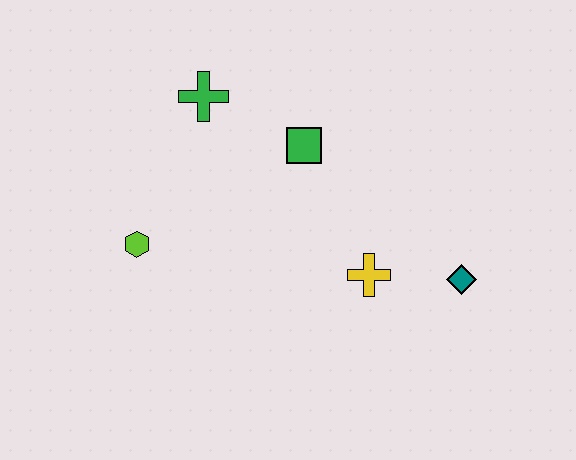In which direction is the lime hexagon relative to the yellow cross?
The lime hexagon is to the left of the yellow cross.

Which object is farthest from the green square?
The teal diamond is farthest from the green square.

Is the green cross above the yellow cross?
Yes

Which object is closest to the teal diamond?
The yellow cross is closest to the teal diamond.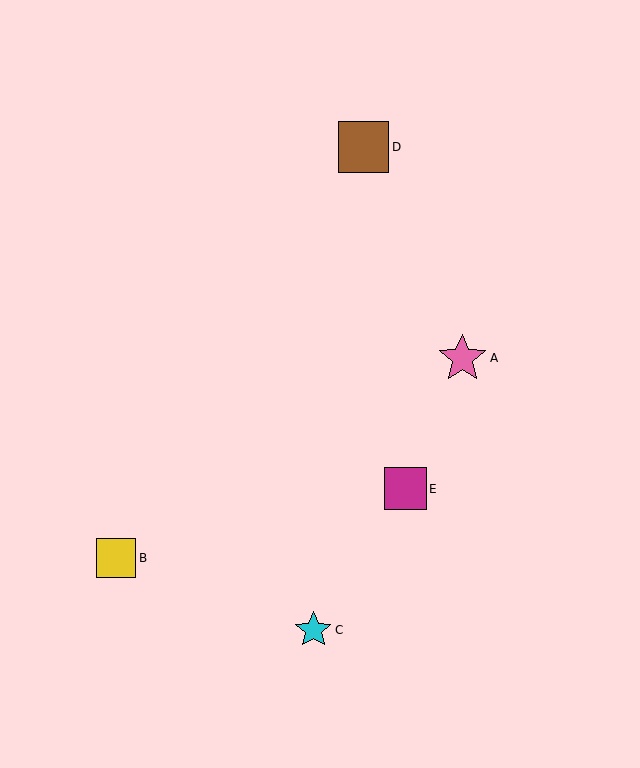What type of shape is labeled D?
Shape D is a brown square.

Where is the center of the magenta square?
The center of the magenta square is at (405, 489).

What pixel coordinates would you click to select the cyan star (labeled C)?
Click at (313, 630) to select the cyan star C.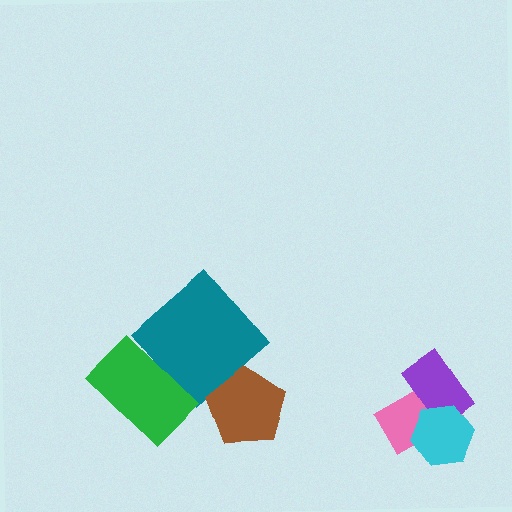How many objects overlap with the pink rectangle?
2 objects overlap with the pink rectangle.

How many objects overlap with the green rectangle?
1 object overlaps with the green rectangle.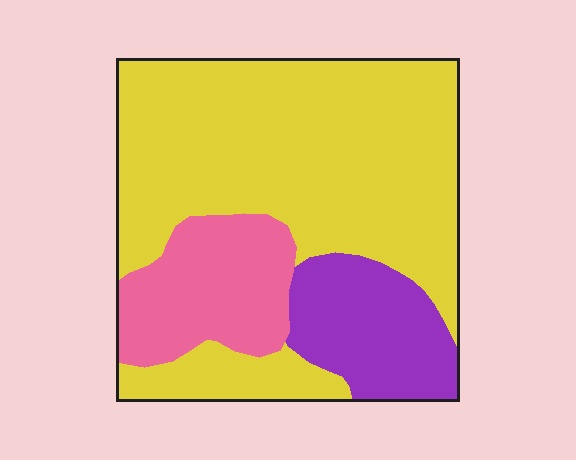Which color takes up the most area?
Yellow, at roughly 65%.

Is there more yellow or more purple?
Yellow.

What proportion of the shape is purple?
Purple takes up about one sixth (1/6) of the shape.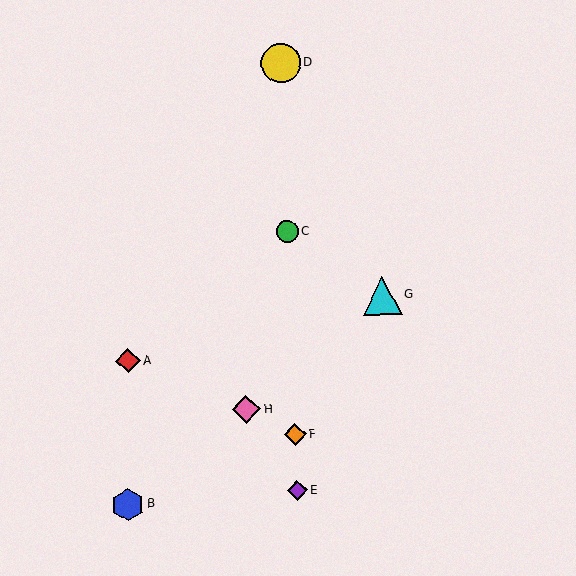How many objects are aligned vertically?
4 objects (C, D, E, F) are aligned vertically.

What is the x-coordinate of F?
Object F is at x≈295.